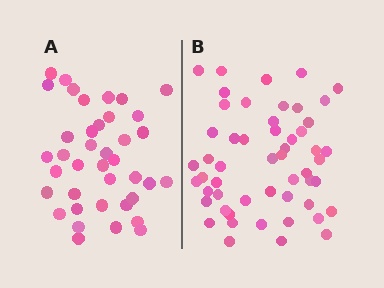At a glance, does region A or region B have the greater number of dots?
Region B (the right region) has more dots.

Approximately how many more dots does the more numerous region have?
Region B has approximately 15 more dots than region A.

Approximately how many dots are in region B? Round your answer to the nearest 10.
About 50 dots. (The exact count is 53, which rounds to 50.)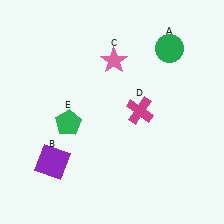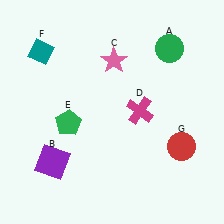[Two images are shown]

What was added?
A teal diamond (F), a red circle (G) were added in Image 2.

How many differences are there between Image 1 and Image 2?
There are 2 differences between the two images.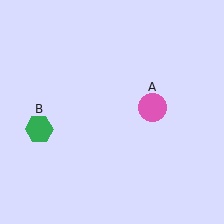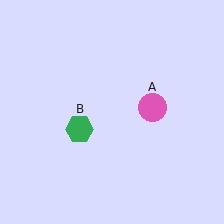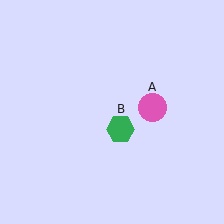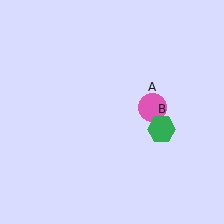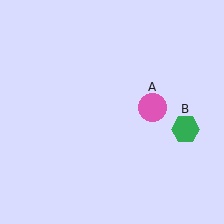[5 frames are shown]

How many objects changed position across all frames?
1 object changed position: green hexagon (object B).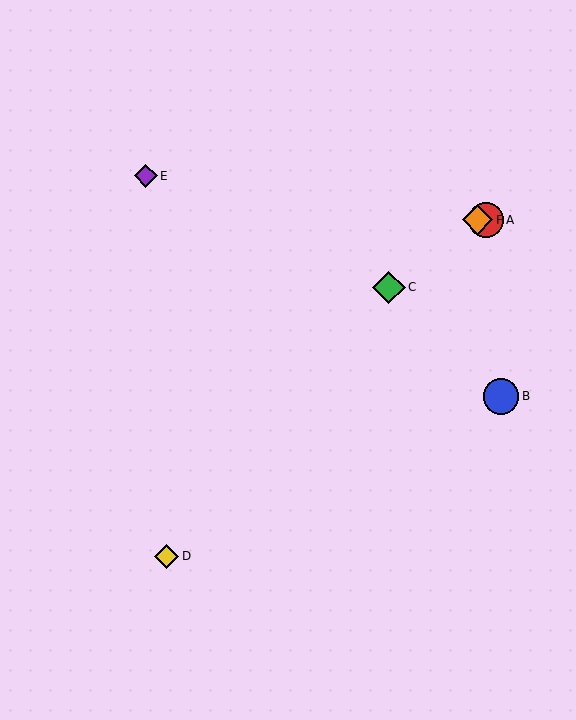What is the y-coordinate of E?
Object E is at y≈176.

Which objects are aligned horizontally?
Objects A, F are aligned horizontally.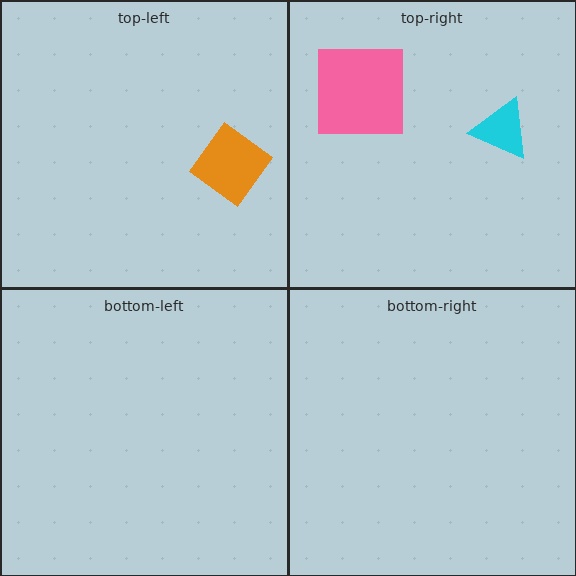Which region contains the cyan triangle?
The top-right region.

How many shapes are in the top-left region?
1.